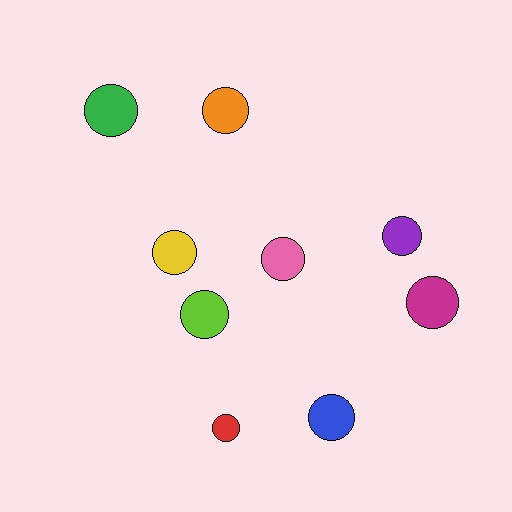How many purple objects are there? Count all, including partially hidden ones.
There is 1 purple object.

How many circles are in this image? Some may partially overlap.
There are 9 circles.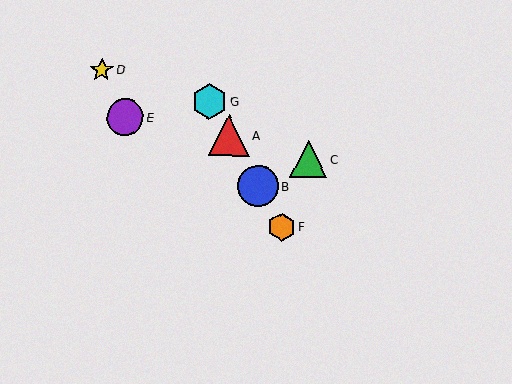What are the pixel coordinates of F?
Object F is at (281, 227).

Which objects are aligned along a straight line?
Objects A, B, F, G are aligned along a straight line.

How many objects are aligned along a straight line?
4 objects (A, B, F, G) are aligned along a straight line.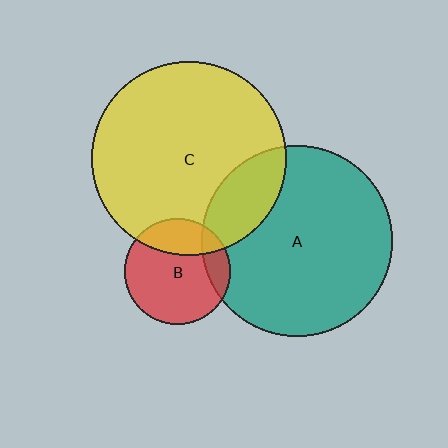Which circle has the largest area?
Circle C (yellow).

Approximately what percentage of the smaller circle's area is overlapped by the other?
Approximately 20%.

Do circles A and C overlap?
Yes.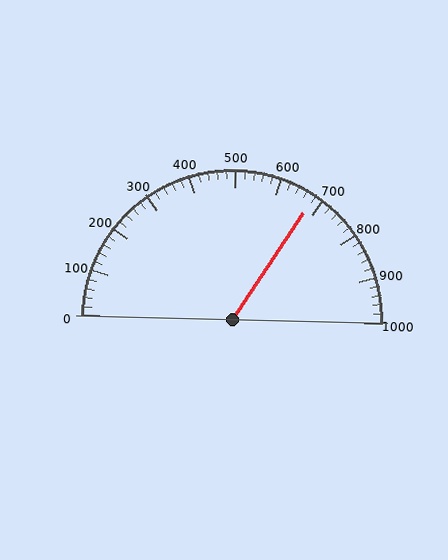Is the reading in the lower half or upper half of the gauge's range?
The reading is in the upper half of the range (0 to 1000).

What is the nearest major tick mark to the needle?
The nearest major tick mark is 700.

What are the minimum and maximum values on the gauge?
The gauge ranges from 0 to 1000.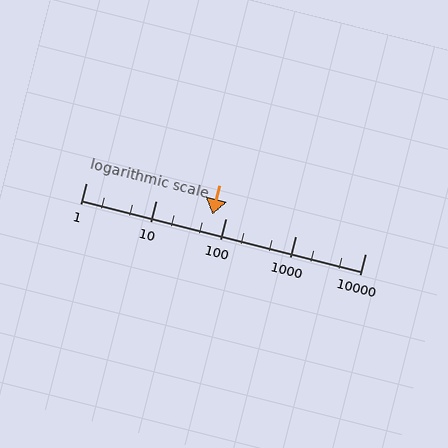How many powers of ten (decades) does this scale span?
The scale spans 4 decades, from 1 to 10000.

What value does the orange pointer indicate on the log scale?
The pointer indicates approximately 64.